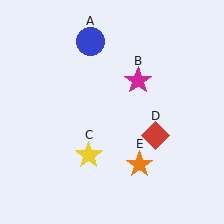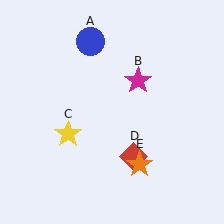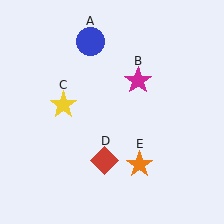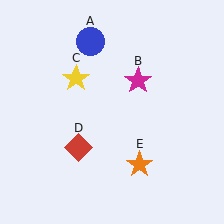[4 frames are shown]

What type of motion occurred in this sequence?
The yellow star (object C), red diamond (object D) rotated clockwise around the center of the scene.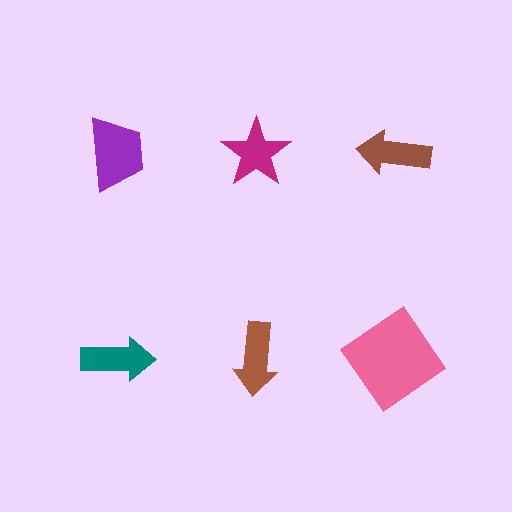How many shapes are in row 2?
3 shapes.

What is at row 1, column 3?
A brown arrow.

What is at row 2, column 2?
A brown arrow.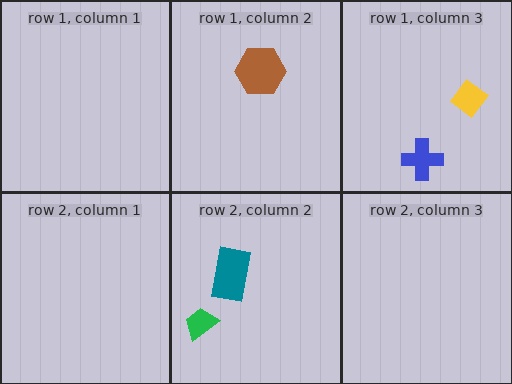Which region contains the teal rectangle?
The row 2, column 2 region.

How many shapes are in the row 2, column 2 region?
2.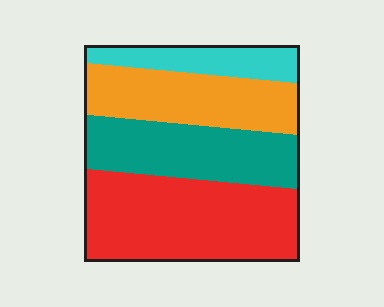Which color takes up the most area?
Red, at roughly 40%.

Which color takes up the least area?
Cyan, at roughly 15%.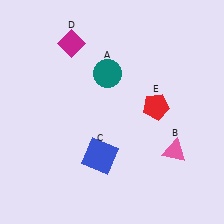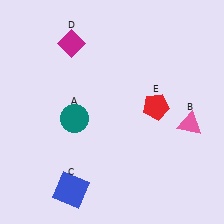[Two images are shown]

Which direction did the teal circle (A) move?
The teal circle (A) moved down.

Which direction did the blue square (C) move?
The blue square (C) moved down.